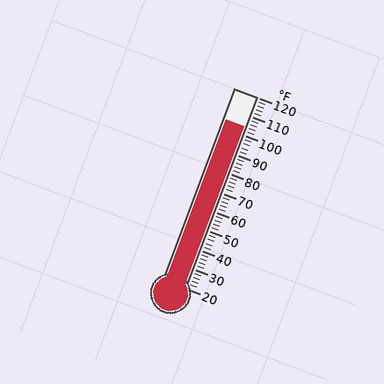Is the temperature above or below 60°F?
The temperature is above 60°F.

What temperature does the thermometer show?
The thermometer shows approximately 104°F.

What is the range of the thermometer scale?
The thermometer scale ranges from 20°F to 120°F.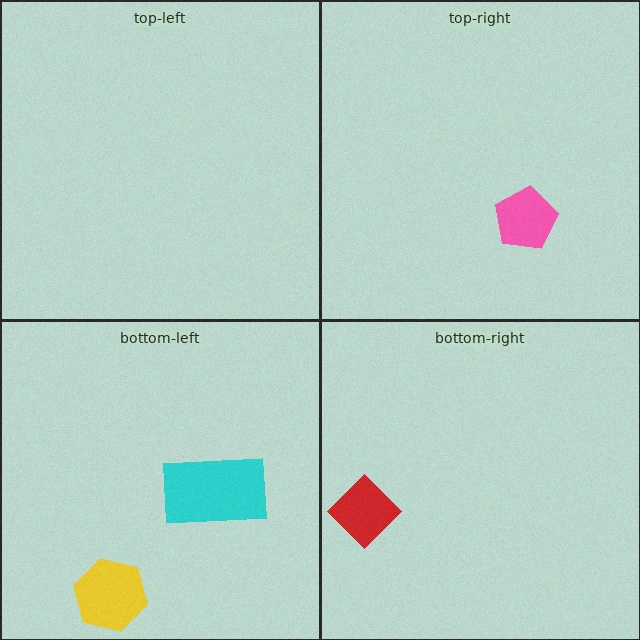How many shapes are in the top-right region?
1.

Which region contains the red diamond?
The bottom-right region.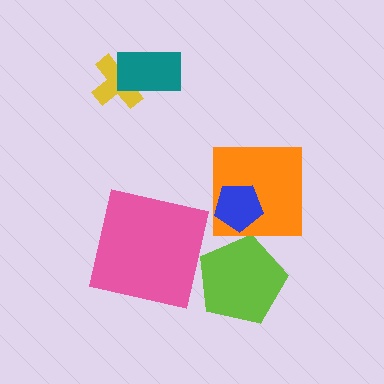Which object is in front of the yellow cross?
The teal rectangle is in front of the yellow cross.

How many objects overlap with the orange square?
1 object overlaps with the orange square.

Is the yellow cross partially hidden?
Yes, it is partially covered by another shape.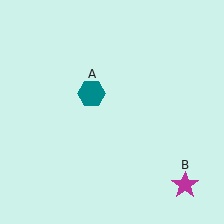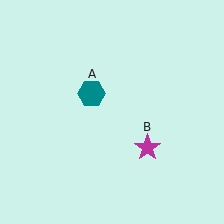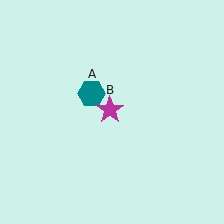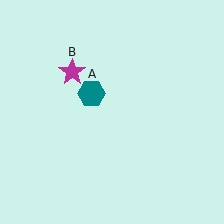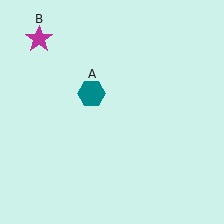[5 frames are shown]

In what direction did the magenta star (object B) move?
The magenta star (object B) moved up and to the left.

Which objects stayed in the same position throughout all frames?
Teal hexagon (object A) remained stationary.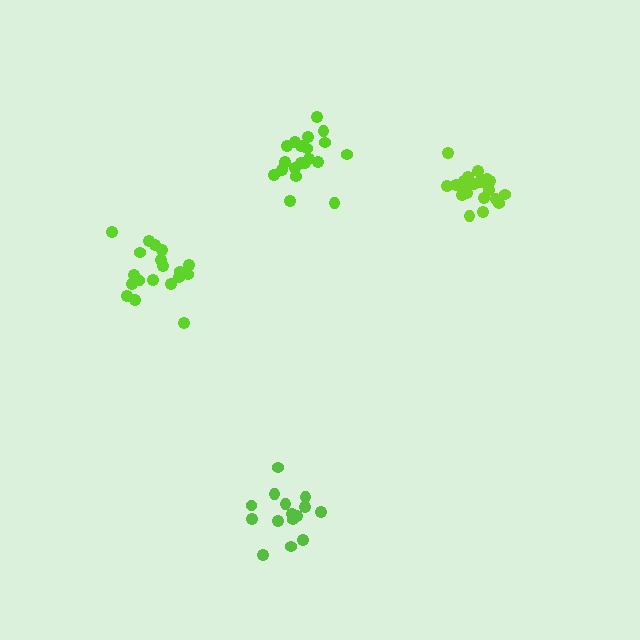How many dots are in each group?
Group 1: 21 dots, Group 2: 21 dots, Group 3: 15 dots, Group 4: 19 dots (76 total).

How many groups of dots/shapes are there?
There are 4 groups.